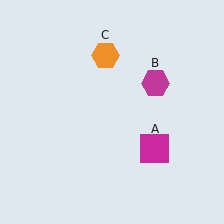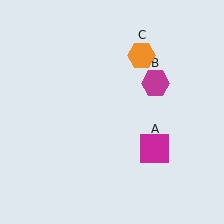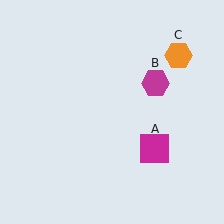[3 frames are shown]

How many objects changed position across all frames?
1 object changed position: orange hexagon (object C).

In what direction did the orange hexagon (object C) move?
The orange hexagon (object C) moved right.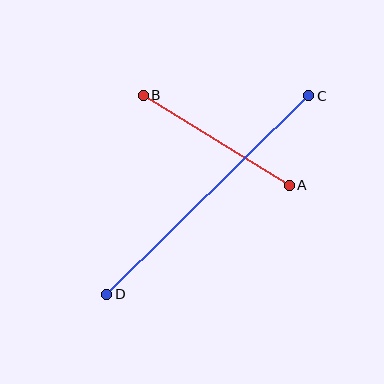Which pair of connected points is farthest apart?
Points C and D are farthest apart.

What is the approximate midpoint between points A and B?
The midpoint is at approximately (216, 140) pixels.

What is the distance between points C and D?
The distance is approximately 283 pixels.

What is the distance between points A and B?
The distance is approximately 171 pixels.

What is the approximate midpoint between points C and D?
The midpoint is at approximately (208, 195) pixels.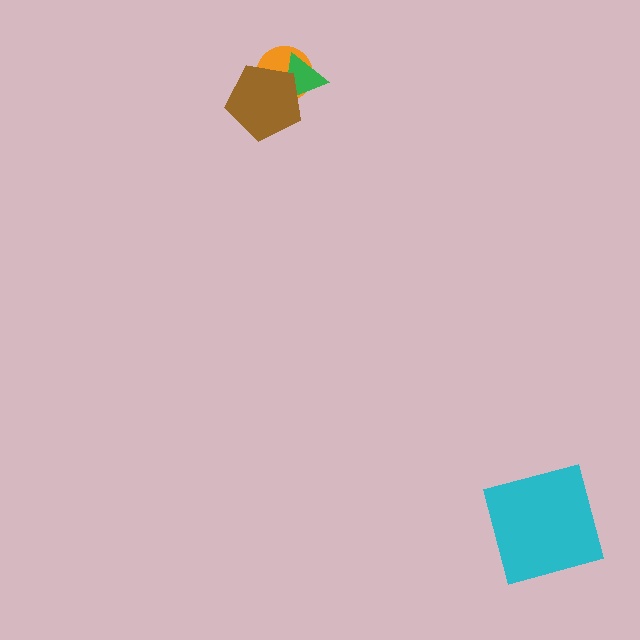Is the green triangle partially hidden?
Yes, it is partially covered by another shape.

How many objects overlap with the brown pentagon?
2 objects overlap with the brown pentagon.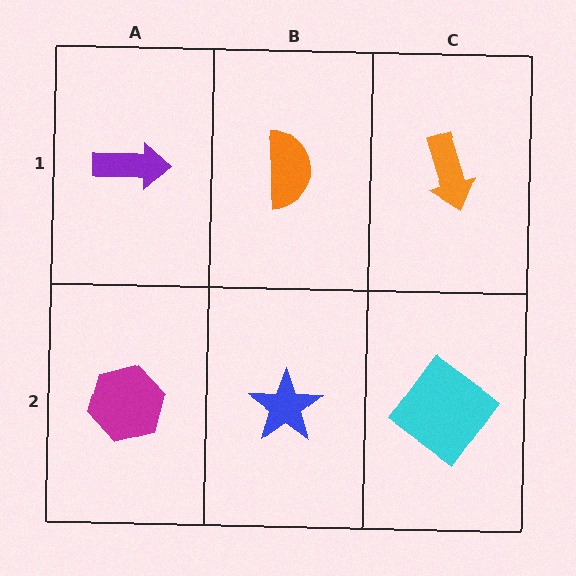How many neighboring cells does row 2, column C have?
2.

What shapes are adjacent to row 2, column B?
An orange semicircle (row 1, column B), a magenta hexagon (row 2, column A), a cyan diamond (row 2, column C).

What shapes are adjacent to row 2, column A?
A purple arrow (row 1, column A), a blue star (row 2, column B).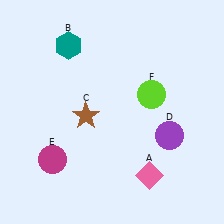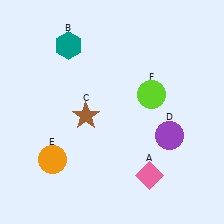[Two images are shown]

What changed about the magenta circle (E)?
In Image 1, E is magenta. In Image 2, it changed to orange.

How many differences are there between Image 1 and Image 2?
There is 1 difference between the two images.